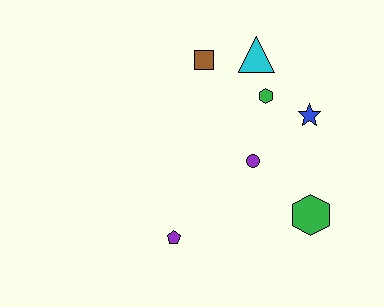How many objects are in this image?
There are 7 objects.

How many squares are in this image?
There is 1 square.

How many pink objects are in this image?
There are no pink objects.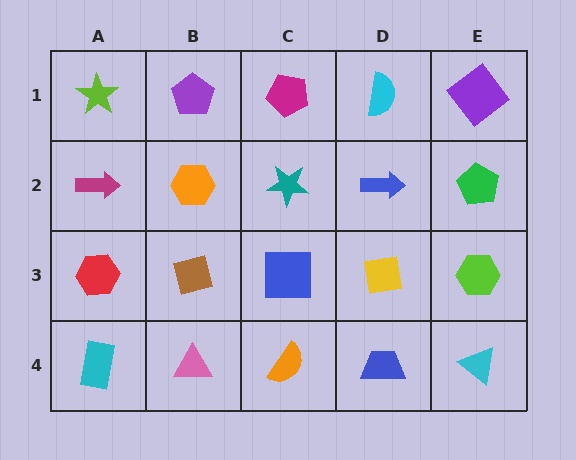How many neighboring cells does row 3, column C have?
4.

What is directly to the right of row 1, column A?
A purple pentagon.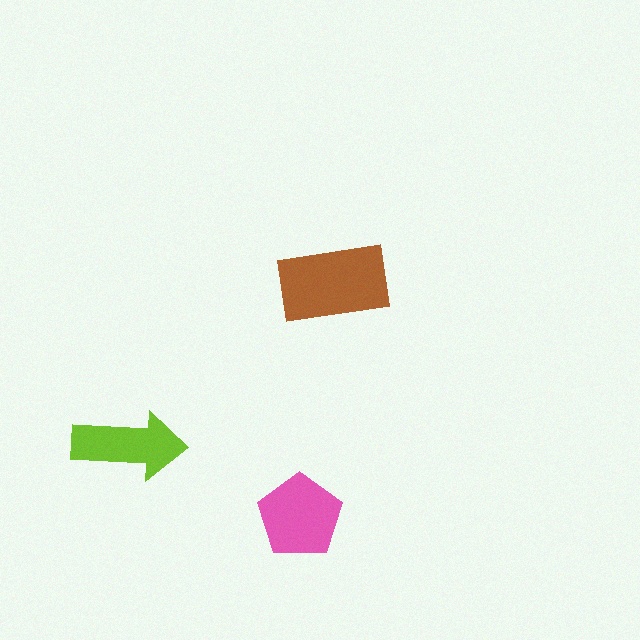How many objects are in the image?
There are 3 objects in the image.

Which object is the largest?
The brown rectangle.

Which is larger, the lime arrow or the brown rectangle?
The brown rectangle.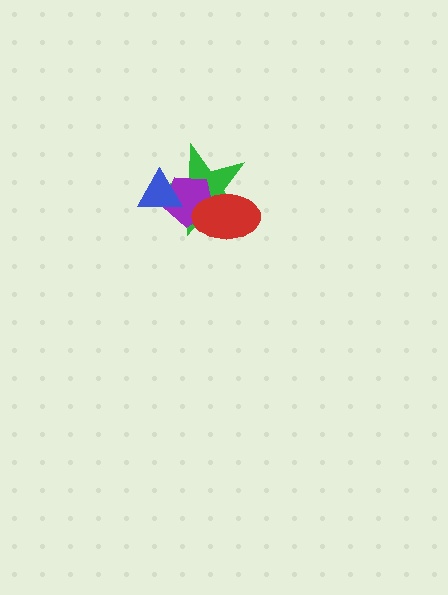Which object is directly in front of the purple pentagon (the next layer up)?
The red ellipse is directly in front of the purple pentagon.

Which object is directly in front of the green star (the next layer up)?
The purple pentagon is directly in front of the green star.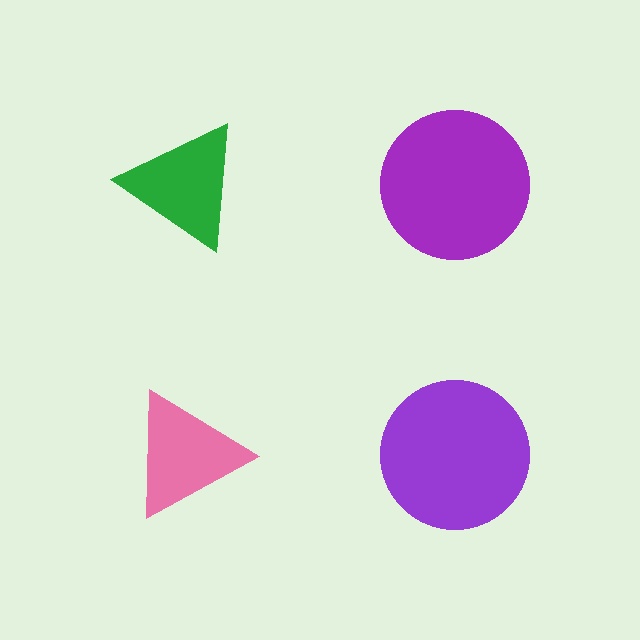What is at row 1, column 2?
A purple circle.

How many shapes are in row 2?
2 shapes.